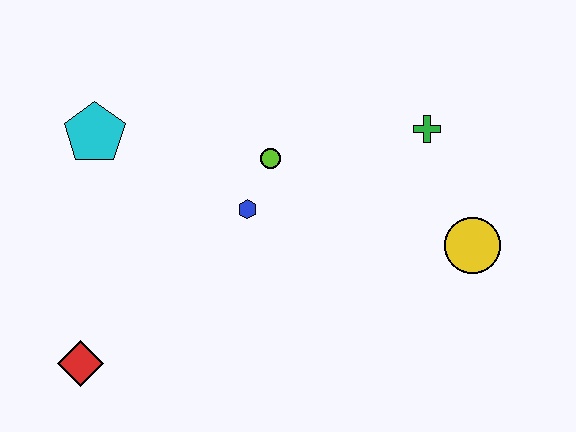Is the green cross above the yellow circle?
Yes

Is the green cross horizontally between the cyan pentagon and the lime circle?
No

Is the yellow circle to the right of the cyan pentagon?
Yes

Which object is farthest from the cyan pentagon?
The yellow circle is farthest from the cyan pentagon.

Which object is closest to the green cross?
The yellow circle is closest to the green cross.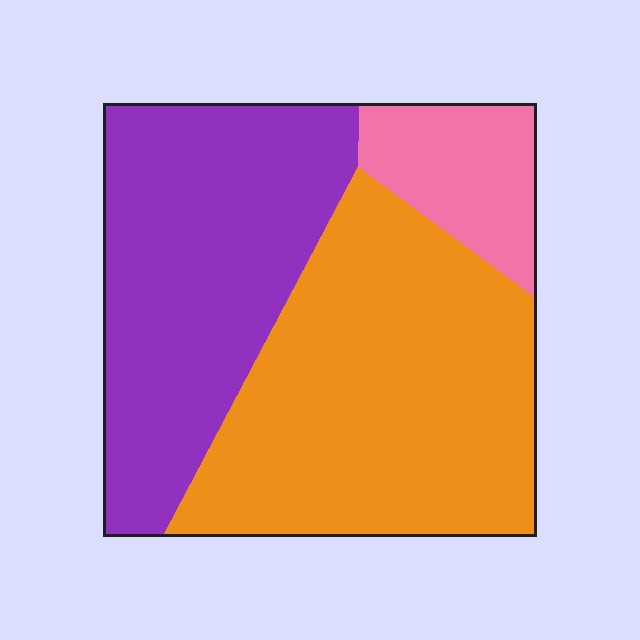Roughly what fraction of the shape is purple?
Purple takes up about two fifths (2/5) of the shape.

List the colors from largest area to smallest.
From largest to smallest: orange, purple, pink.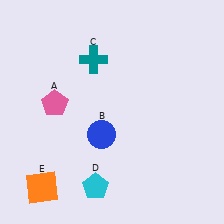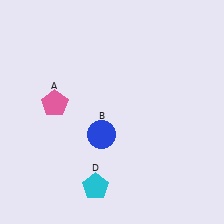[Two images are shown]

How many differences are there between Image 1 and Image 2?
There are 2 differences between the two images.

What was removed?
The teal cross (C), the orange square (E) were removed in Image 2.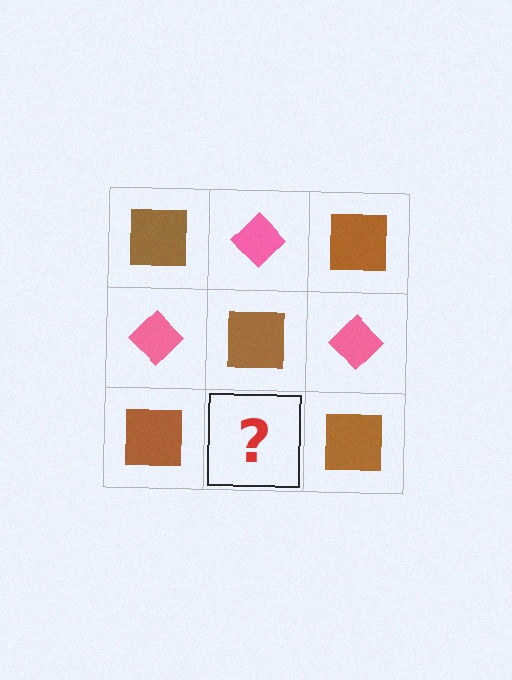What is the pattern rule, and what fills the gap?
The rule is that it alternates brown square and pink diamond in a checkerboard pattern. The gap should be filled with a pink diamond.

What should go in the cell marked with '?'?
The missing cell should contain a pink diamond.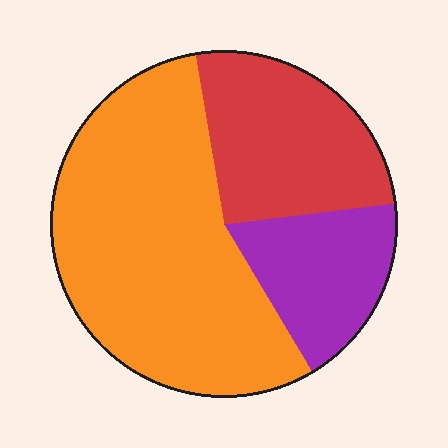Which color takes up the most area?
Orange, at roughly 55%.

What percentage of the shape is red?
Red takes up about one quarter (1/4) of the shape.